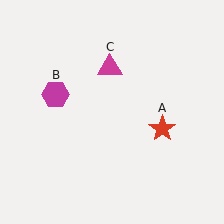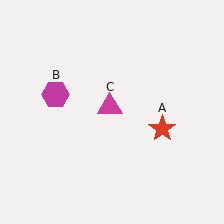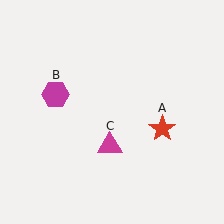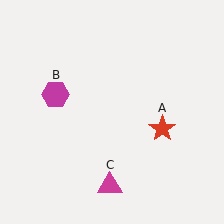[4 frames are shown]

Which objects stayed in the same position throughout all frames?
Red star (object A) and magenta hexagon (object B) remained stationary.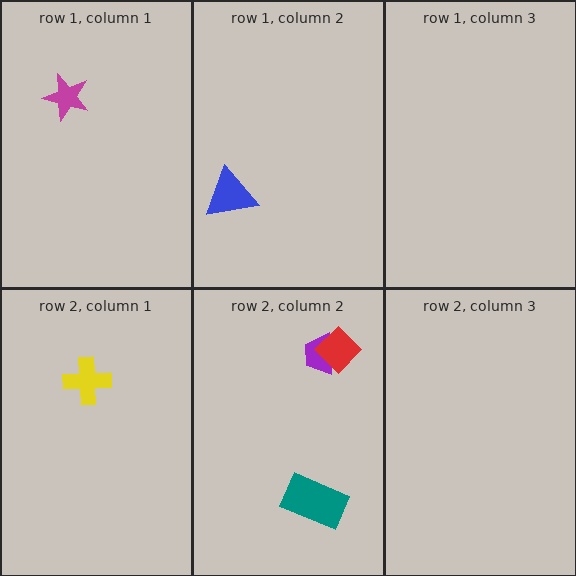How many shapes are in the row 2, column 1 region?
1.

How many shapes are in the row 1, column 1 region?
1.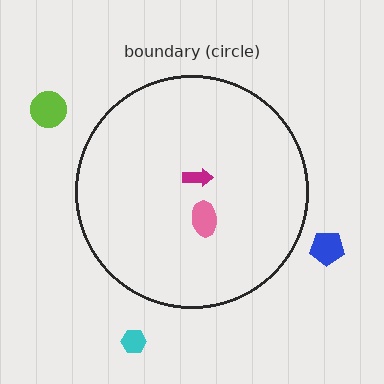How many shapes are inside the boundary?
2 inside, 3 outside.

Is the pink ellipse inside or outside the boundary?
Inside.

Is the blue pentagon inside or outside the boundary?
Outside.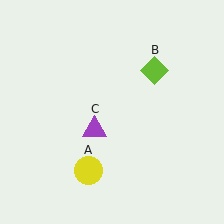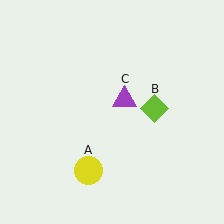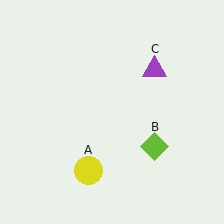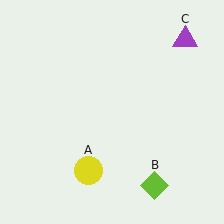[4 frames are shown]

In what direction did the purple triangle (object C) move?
The purple triangle (object C) moved up and to the right.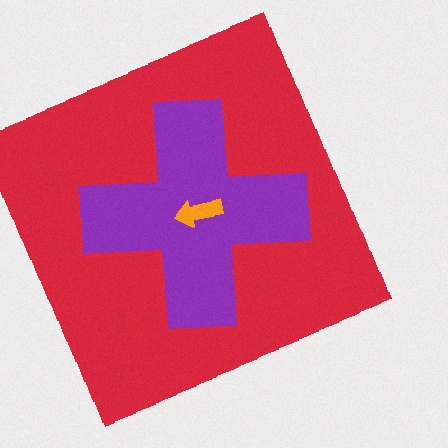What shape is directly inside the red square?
The purple cross.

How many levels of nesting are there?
3.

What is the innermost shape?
The orange arrow.